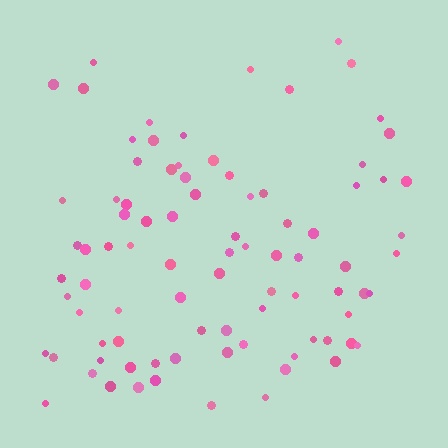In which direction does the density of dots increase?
From top to bottom, with the bottom side densest.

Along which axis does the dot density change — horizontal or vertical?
Vertical.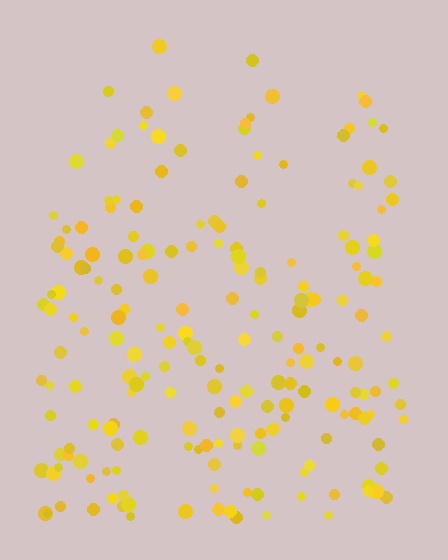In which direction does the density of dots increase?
From top to bottom, with the bottom side densest.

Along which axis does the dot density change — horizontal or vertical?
Vertical.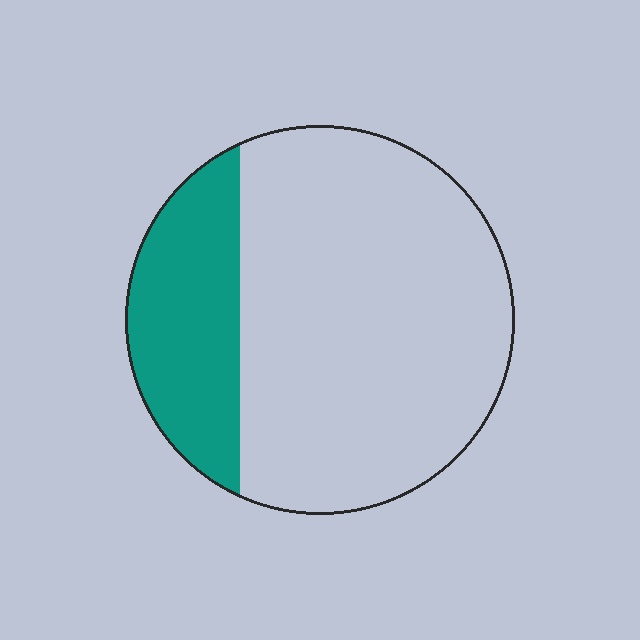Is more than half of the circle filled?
No.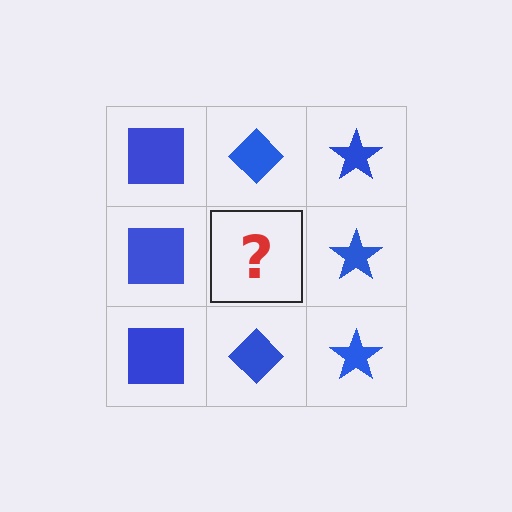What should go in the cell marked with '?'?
The missing cell should contain a blue diamond.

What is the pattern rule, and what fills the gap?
The rule is that each column has a consistent shape. The gap should be filled with a blue diamond.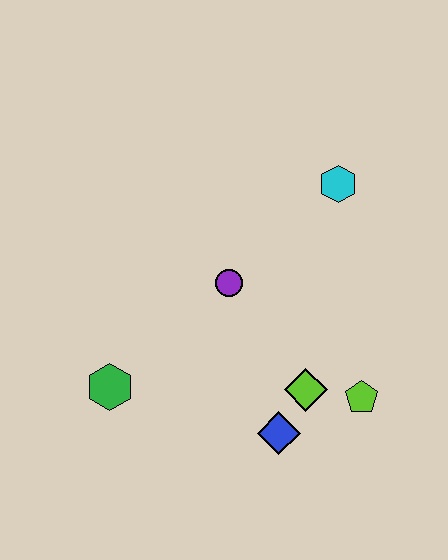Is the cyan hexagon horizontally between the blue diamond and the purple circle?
No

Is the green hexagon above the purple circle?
No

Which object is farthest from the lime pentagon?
The green hexagon is farthest from the lime pentagon.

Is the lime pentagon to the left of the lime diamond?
No